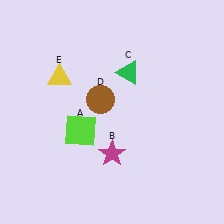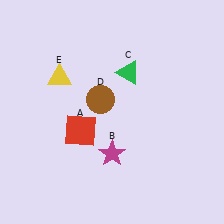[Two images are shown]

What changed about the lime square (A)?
In Image 1, A is lime. In Image 2, it changed to red.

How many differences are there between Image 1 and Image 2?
There is 1 difference between the two images.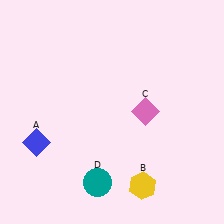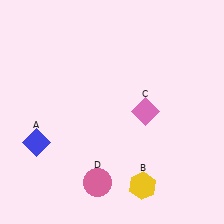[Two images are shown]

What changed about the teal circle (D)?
In Image 1, D is teal. In Image 2, it changed to pink.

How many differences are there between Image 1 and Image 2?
There is 1 difference between the two images.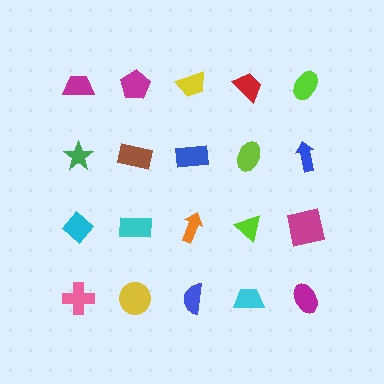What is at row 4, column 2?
A yellow circle.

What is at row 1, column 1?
A magenta trapezoid.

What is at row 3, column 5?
A magenta square.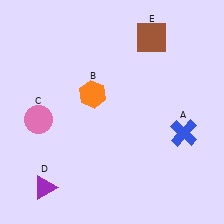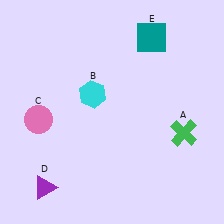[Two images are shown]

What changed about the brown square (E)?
In Image 1, E is brown. In Image 2, it changed to teal.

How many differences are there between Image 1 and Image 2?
There are 3 differences between the two images.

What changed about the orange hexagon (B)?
In Image 1, B is orange. In Image 2, it changed to cyan.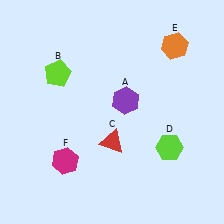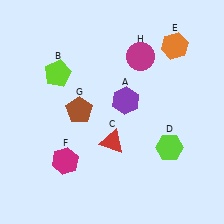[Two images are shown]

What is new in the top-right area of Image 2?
A magenta circle (H) was added in the top-right area of Image 2.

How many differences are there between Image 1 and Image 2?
There are 2 differences between the two images.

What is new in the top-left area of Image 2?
A brown pentagon (G) was added in the top-left area of Image 2.